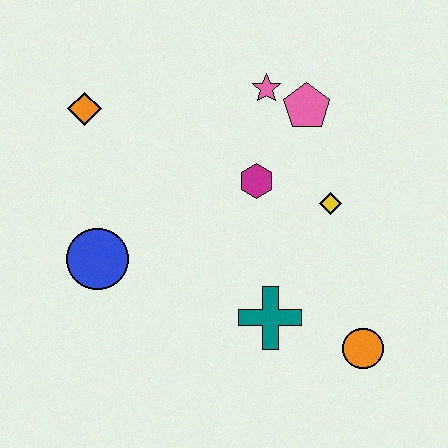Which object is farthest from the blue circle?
The orange circle is farthest from the blue circle.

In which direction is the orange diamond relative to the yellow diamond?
The orange diamond is to the left of the yellow diamond.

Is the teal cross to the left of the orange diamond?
No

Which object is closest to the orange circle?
The teal cross is closest to the orange circle.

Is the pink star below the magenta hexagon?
No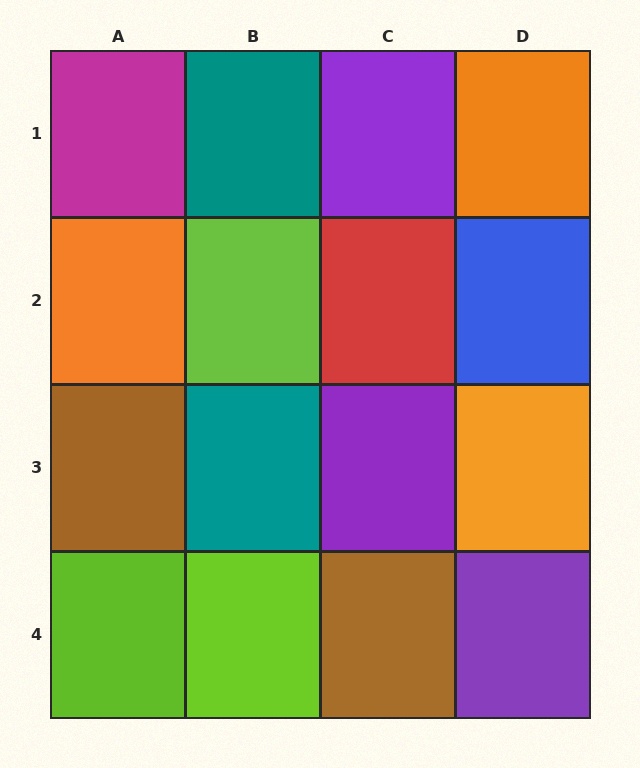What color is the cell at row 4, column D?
Purple.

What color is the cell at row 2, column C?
Red.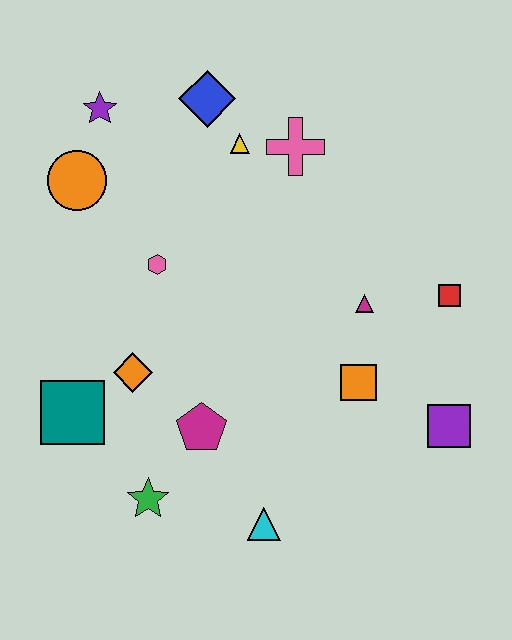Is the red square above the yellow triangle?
No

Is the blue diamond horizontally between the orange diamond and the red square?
Yes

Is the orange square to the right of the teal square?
Yes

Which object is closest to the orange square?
The magenta triangle is closest to the orange square.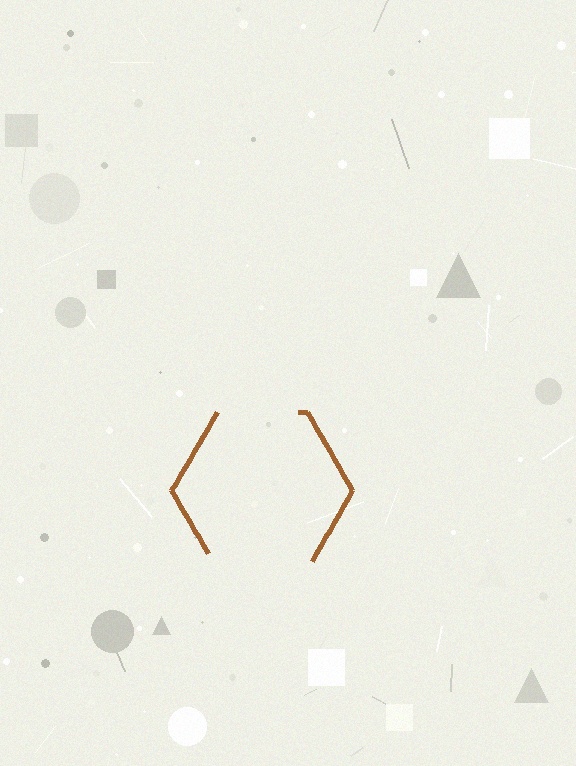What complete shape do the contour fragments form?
The contour fragments form a hexagon.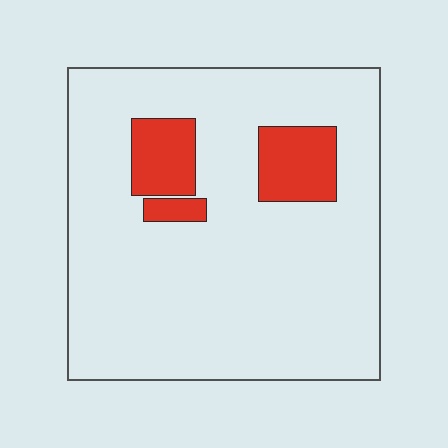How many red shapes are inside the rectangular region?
3.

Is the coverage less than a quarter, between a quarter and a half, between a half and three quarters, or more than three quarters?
Less than a quarter.